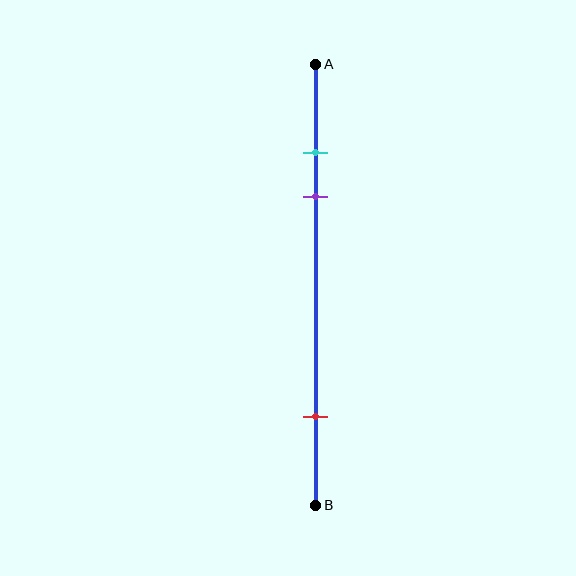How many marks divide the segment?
There are 3 marks dividing the segment.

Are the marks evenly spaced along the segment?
No, the marks are not evenly spaced.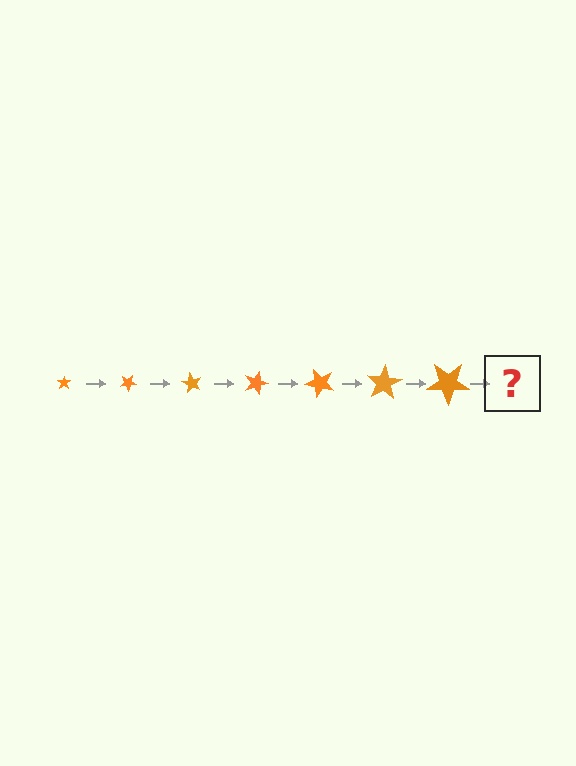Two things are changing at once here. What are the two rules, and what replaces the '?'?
The two rules are that the star grows larger each step and it rotates 30 degrees each step. The '?' should be a star, larger than the previous one and rotated 210 degrees from the start.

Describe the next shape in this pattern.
It should be a star, larger than the previous one and rotated 210 degrees from the start.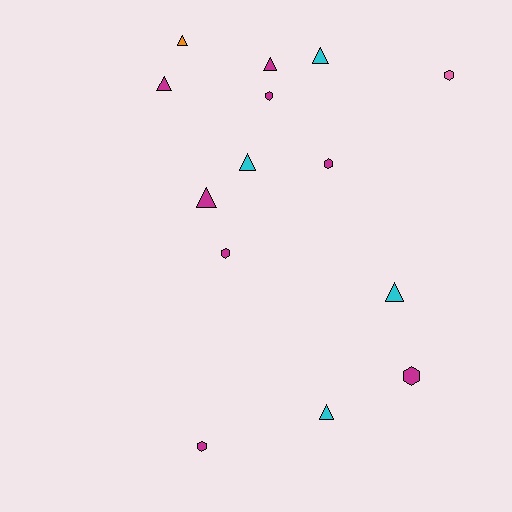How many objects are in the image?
There are 14 objects.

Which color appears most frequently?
Magenta, with 8 objects.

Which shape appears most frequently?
Triangle, with 8 objects.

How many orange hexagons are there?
There are no orange hexagons.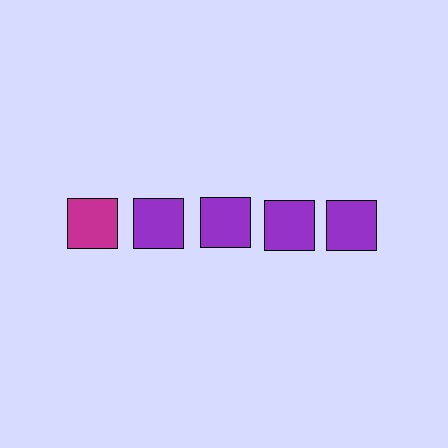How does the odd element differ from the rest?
It has a different color: magenta instead of purple.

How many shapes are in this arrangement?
There are 5 shapes arranged in a grid pattern.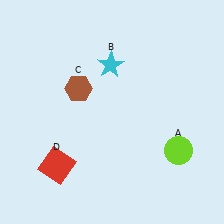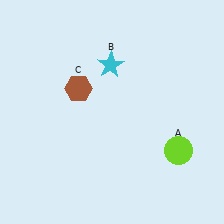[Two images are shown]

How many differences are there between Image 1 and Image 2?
There is 1 difference between the two images.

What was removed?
The red square (D) was removed in Image 2.